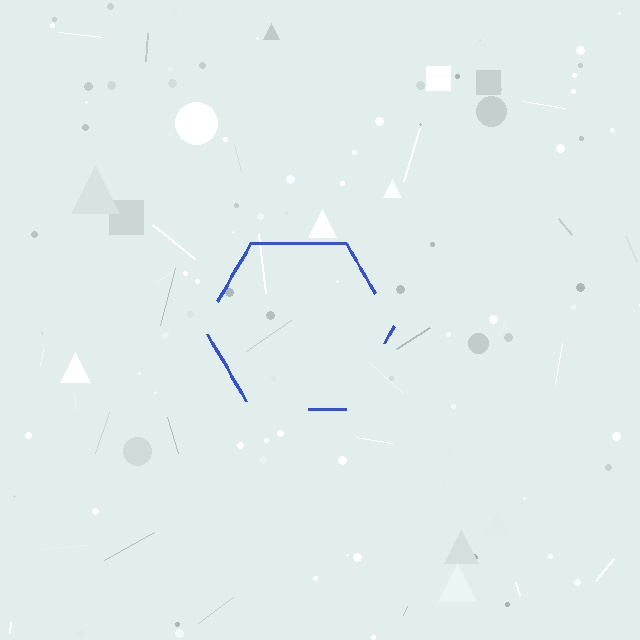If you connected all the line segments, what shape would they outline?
They would outline a hexagon.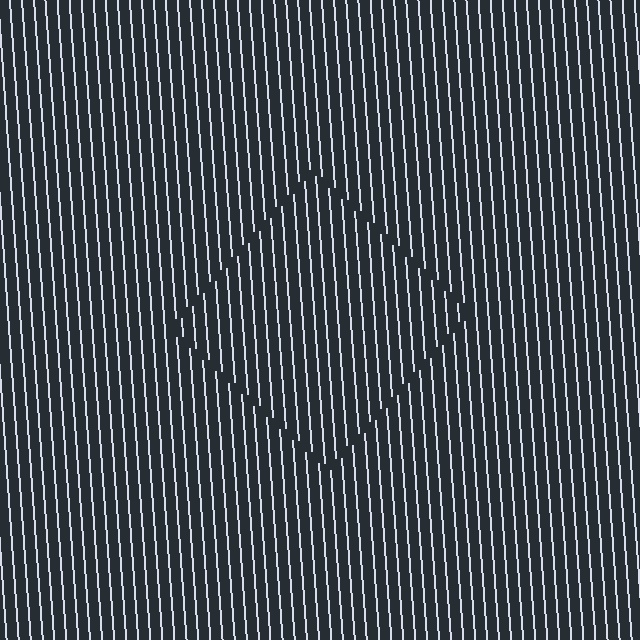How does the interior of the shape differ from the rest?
The interior of the shape contains the same grating, shifted by half a period — the contour is defined by the phase discontinuity where line-ends from the inner and outer gratings abut.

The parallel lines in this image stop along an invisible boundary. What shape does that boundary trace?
An illusory square. The interior of the shape contains the same grating, shifted by half a period — the contour is defined by the phase discontinuity where line-ends from the inner and outer gratings abut.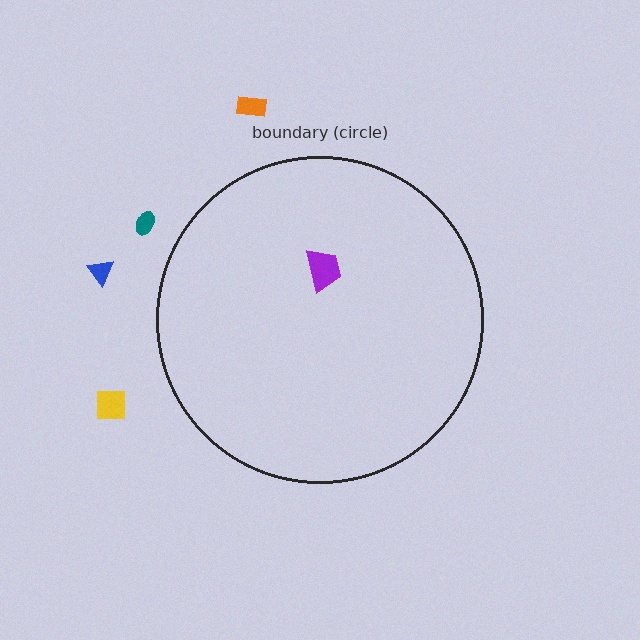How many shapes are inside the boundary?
1 inside, 4 outside.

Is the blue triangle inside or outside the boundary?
Outside.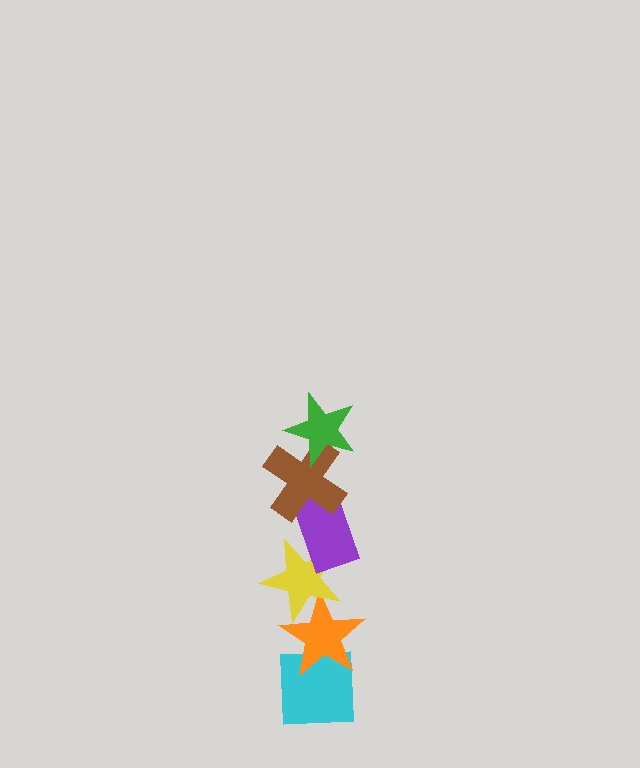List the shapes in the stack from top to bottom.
From top to bottom: the green star, the brown cross, the purple rectangle, the yellow star, the orange star, the cyan square.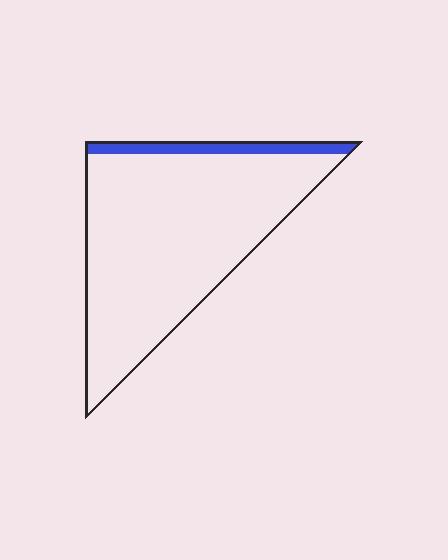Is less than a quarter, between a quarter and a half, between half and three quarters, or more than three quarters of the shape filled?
Less than a quarter.